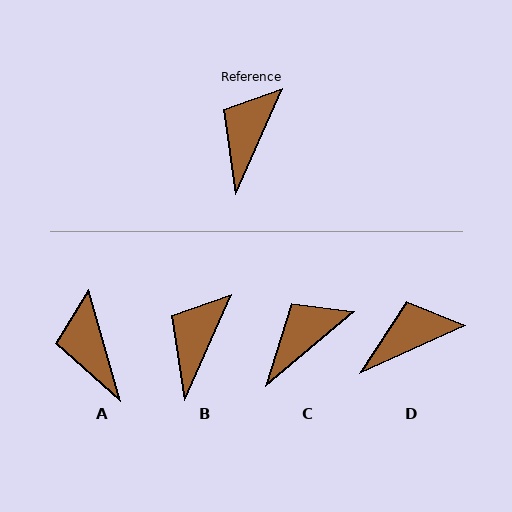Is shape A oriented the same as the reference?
No, it is off by about 40 degrees.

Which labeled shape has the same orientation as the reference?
B.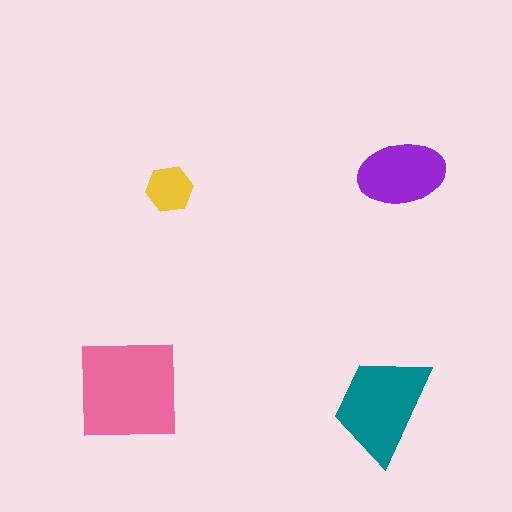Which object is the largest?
The pink square.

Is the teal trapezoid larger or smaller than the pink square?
Smaller.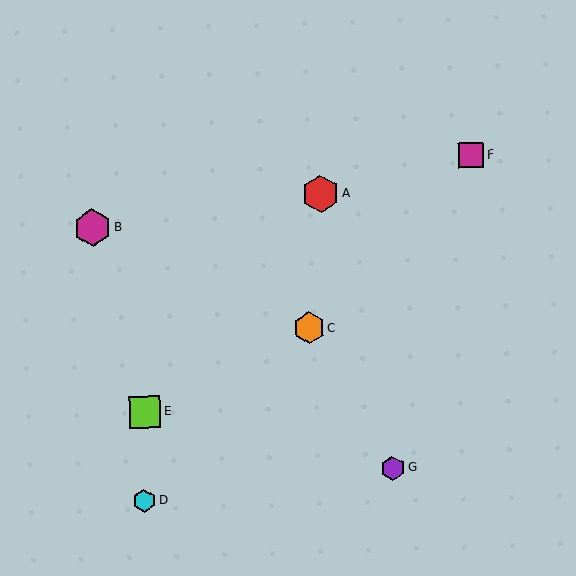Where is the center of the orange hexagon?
The center of the orange hexagon is at (309, 328).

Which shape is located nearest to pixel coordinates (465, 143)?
The magenta square (labeled F) at (471, 156) is nearest to that location.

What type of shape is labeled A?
Shape A is a red hexagon.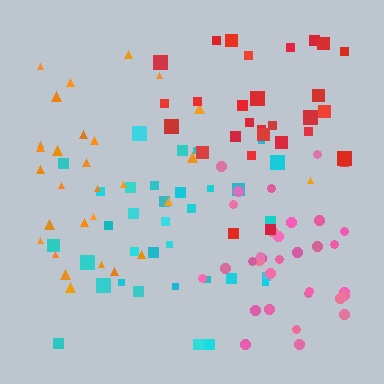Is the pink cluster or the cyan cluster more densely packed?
Pink.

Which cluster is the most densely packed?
Pink.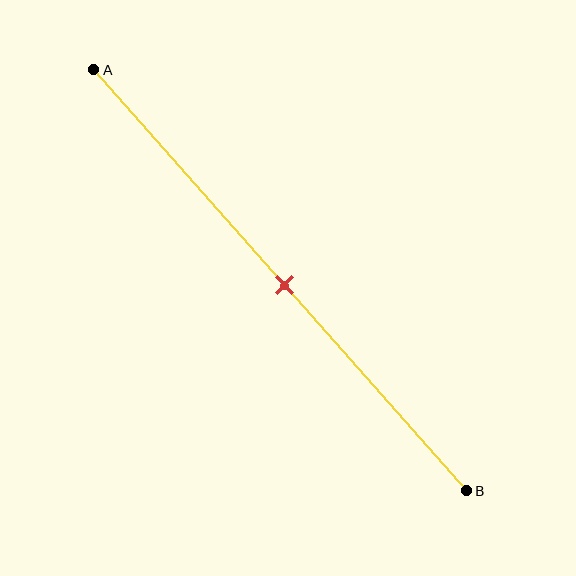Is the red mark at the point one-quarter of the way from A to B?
No, the mark is at about 50% from A, not at the 25% one-quarter point.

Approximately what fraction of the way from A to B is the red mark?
The red mark is approximately 50% of the way from A to B.